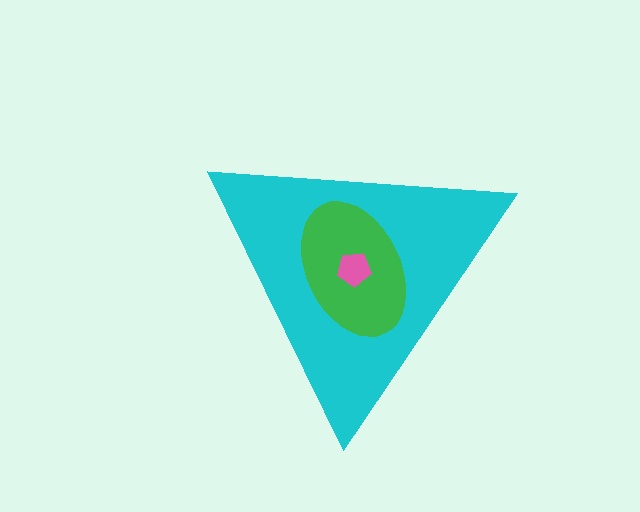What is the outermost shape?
The cyan triangle.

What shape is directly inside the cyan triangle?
The green ellipse.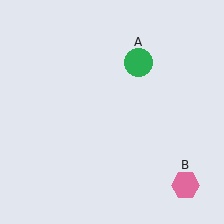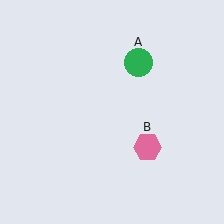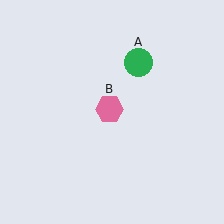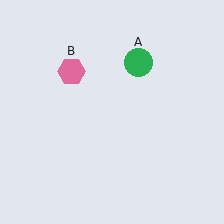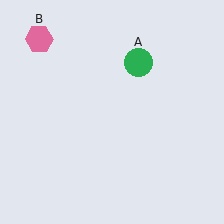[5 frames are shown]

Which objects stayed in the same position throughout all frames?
Green circle (object A) remained stationary.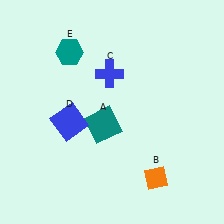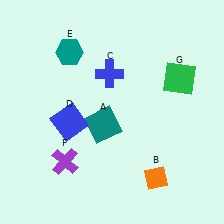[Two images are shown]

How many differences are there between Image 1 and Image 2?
There are 2 differences between the two images.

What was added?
A purple cross (F), a green square (G) were added in Image 2.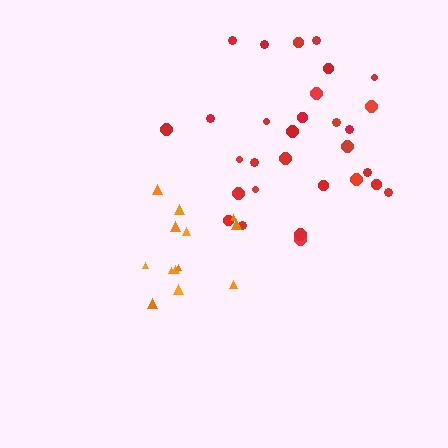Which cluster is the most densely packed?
Orange.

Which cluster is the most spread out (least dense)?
Red.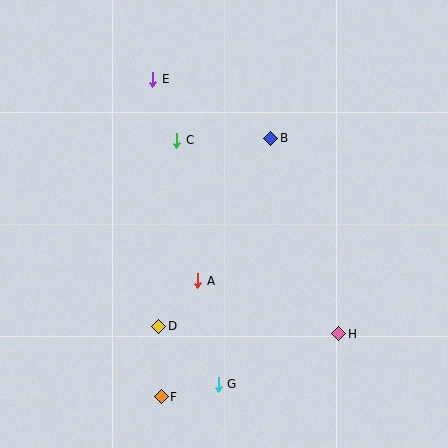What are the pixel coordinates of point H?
Point H is at (339, 334).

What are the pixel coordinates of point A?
Point A is at (198, 281).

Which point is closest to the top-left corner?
Point E is closest to the top-left corner.